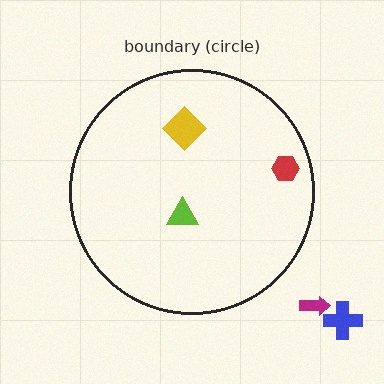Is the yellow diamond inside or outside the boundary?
Inside.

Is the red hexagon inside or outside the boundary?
Inside.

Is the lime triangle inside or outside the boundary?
Inside.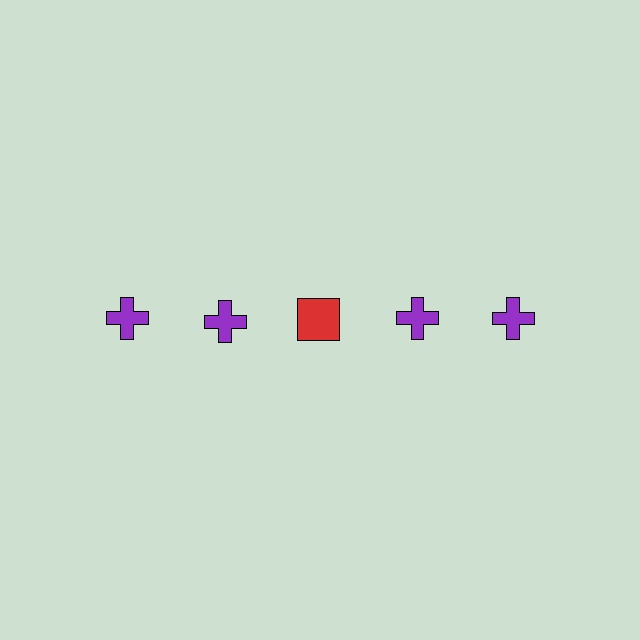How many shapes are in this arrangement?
There are 5 shapes arranged in a grid pattern.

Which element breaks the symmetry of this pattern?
The red square in the top row, center column breaks the symmetry. All other shapes are purple crosses.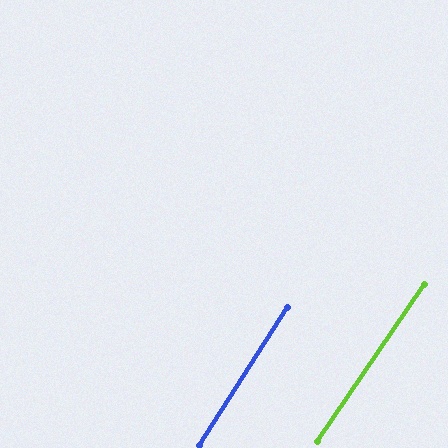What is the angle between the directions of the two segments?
Approximately 2 degrees.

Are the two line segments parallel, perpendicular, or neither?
Parallel — their directions differ by only 1.9°.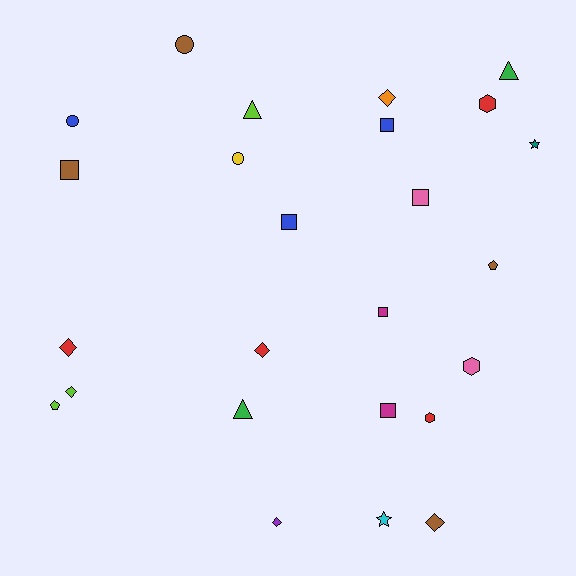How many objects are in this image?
There are 25 objects.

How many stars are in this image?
There are 2 stars.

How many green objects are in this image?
There are 2 green objects.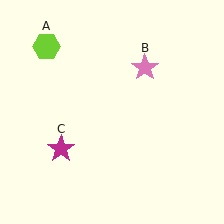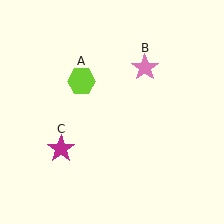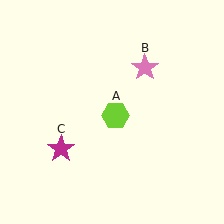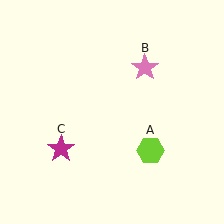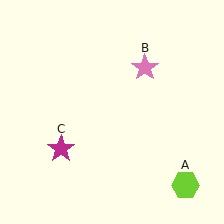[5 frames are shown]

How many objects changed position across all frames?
1 object changed position: lime hexagon (object A).